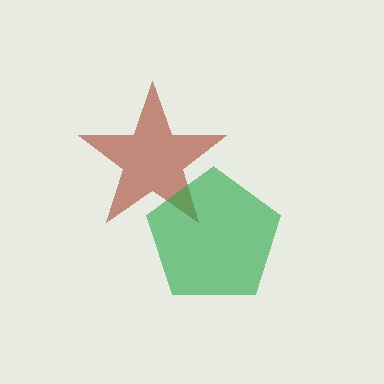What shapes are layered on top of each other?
The layered shapes are: a brown star, a green pentagon.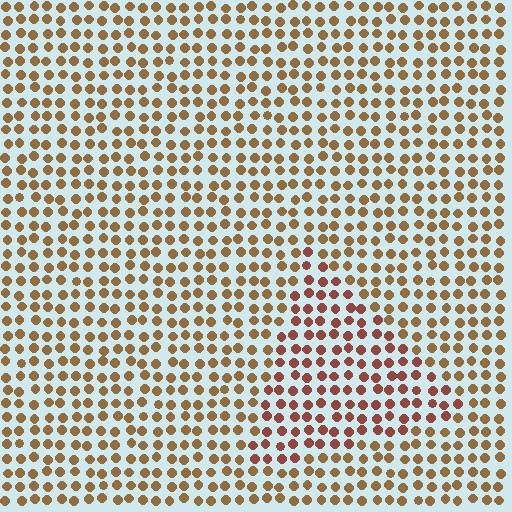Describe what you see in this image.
The image is filled with small brown elements in a uniform arrangement. A triangle-shaped region is visible where the elements are tinted to a slightly different hue, forming a subtle color boundary.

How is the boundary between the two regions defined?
The boundary is defined purely by a slight shift in hue (about 30 degrees). Spacing, size, and orientation are identical on both sides.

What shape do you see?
I see a triangle.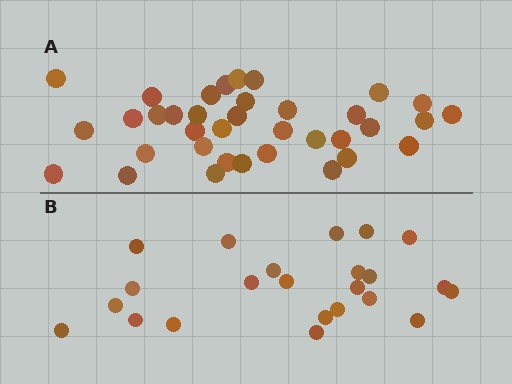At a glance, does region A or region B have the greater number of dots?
Region A (the top region) has more dots.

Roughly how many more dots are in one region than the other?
Region A has approximately 15 more dots than region B.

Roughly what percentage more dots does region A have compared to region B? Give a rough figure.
About 55% more.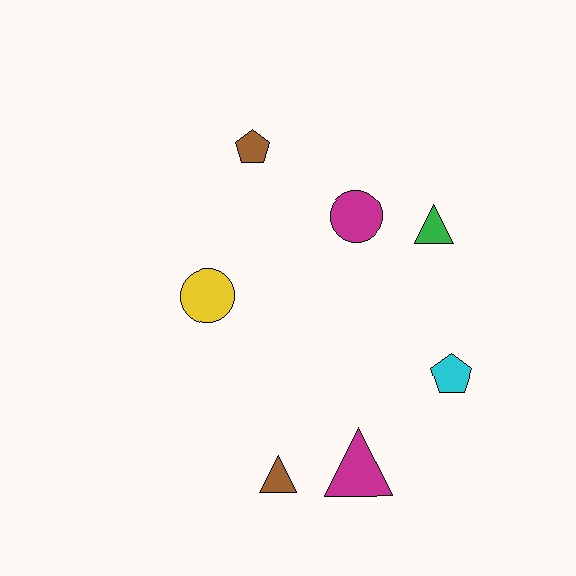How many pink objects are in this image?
There are no pink objects.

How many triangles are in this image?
There are 3 triangles.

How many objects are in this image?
There are 7 objects.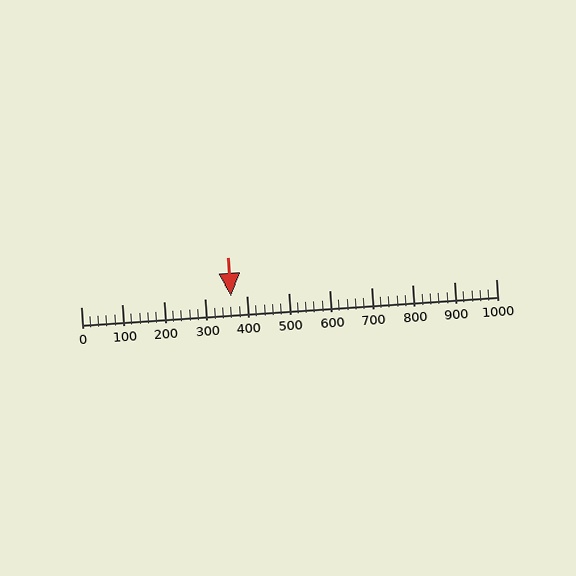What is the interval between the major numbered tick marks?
The major tick marks are spaced 100 units apart.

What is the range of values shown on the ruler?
The ruler shows values from 0 to 1000.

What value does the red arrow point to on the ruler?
The red arrow points to approximately 361.